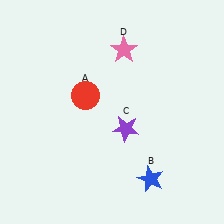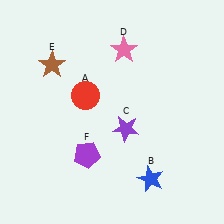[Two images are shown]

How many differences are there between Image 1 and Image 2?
There are 2 differences between the two images.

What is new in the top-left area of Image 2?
A brown star (E) was added in the top-left area of Image 2.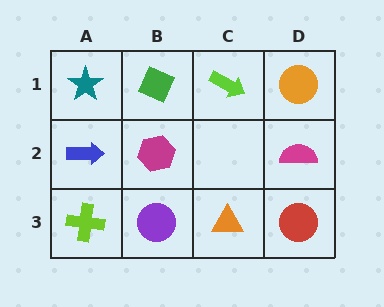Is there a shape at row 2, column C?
No, that cell is empty.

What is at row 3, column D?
A red circle.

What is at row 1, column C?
A lime arrow.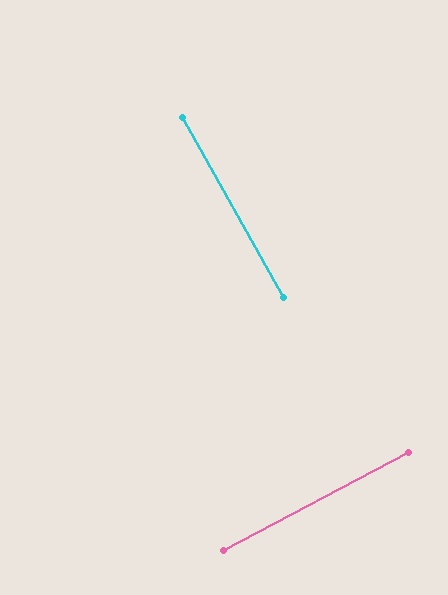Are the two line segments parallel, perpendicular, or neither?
Perpendicular — they meet at approximately 89°.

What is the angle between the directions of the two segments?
Approximately 89 degrees.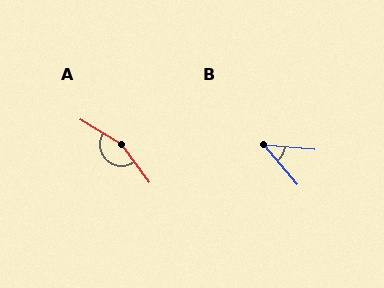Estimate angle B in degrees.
Approximately 44 degrees.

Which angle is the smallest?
B, at approximately 44 degrees.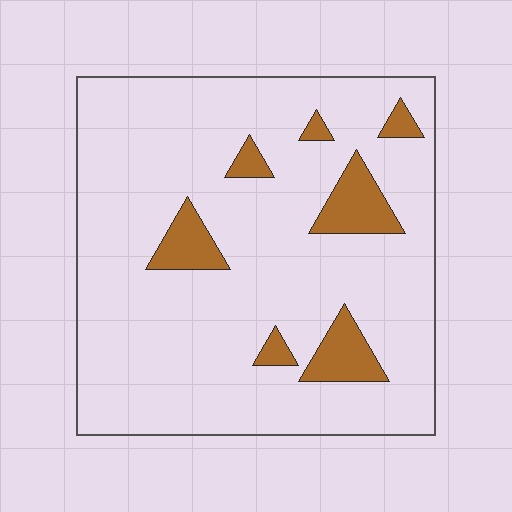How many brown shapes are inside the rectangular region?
7.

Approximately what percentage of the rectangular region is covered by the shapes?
Approximately 10%.